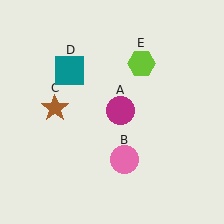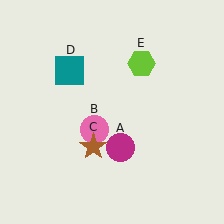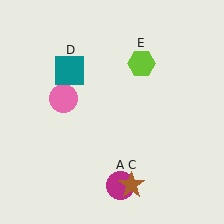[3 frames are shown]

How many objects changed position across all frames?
3 objects changed position: magenta circle (object A), pink circle (object B), brown star (object C).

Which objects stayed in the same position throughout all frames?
Teal square (object D) and lime hexagon (object E) remained stationary.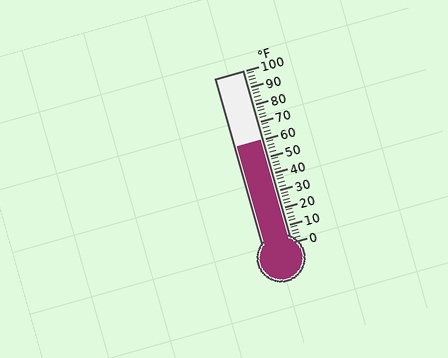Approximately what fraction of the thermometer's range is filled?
The thermometer is filled to approximately 60% of its range.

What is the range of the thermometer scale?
The thermometer scale ranges from 0°F to 100°F.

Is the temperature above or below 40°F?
The temperature is above 40°F.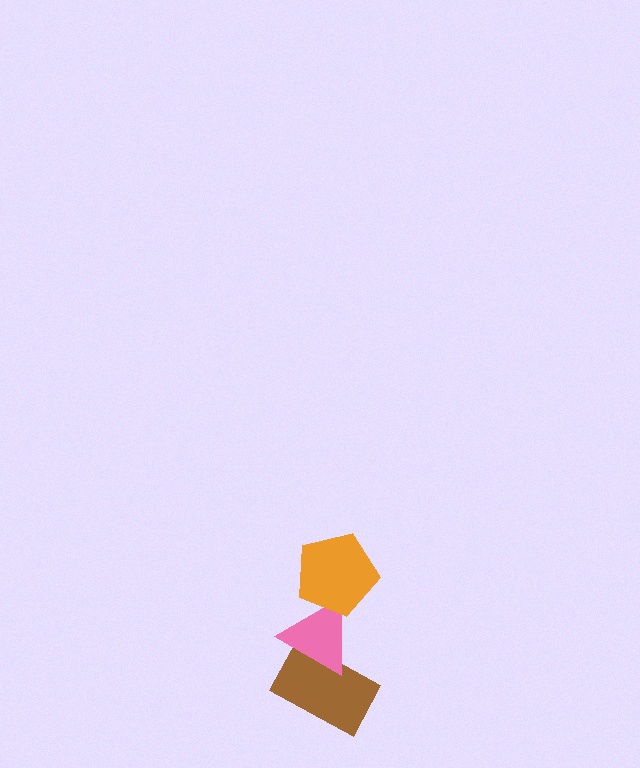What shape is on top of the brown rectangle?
The pink triangle is on top of the brown rectangle.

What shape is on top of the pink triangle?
The orange pentagon is on top of the pink triangle.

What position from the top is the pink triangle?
The pink triangle is 2nd from the top.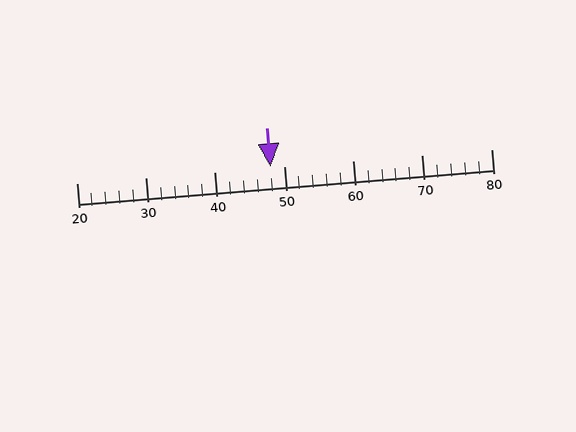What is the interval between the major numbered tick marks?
The major tick marks are spaced 10 units apart.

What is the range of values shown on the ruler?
The ruler shows values from 20 to 80.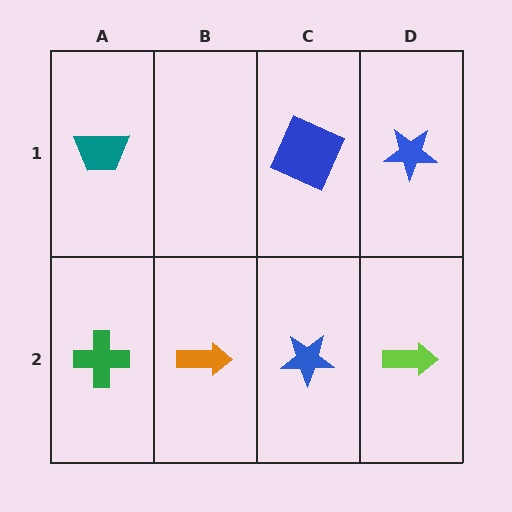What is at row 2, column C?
A blue star.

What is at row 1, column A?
A teal trapezoid.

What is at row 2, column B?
An orange arrow.